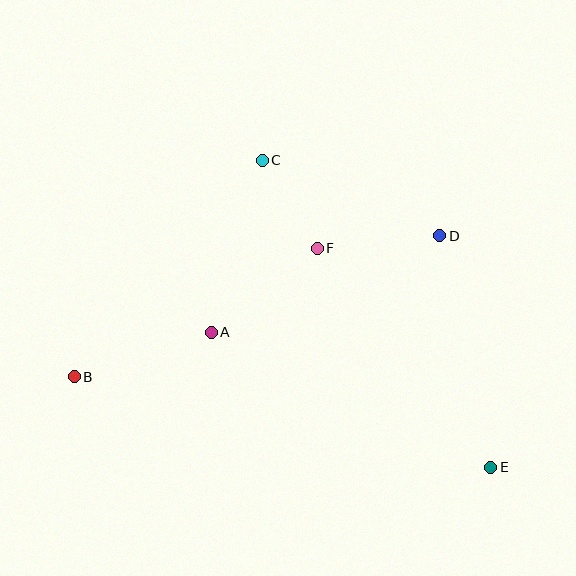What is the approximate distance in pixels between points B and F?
The distance between B and F is approximately 275 pixels.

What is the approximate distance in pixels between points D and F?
The distance between D and F is approximately 123 pixels.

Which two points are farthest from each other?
Points B and E are farthest from each other.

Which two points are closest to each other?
Points C and F are closest to each other.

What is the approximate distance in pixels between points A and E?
The distance between A and E is approximately 311 pixels.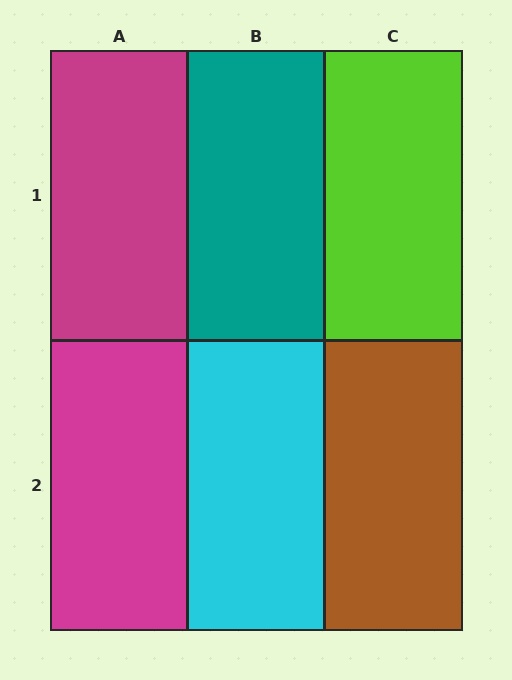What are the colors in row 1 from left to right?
Magenta, teal, lime.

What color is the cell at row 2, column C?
Brown.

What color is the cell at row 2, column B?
Cyan.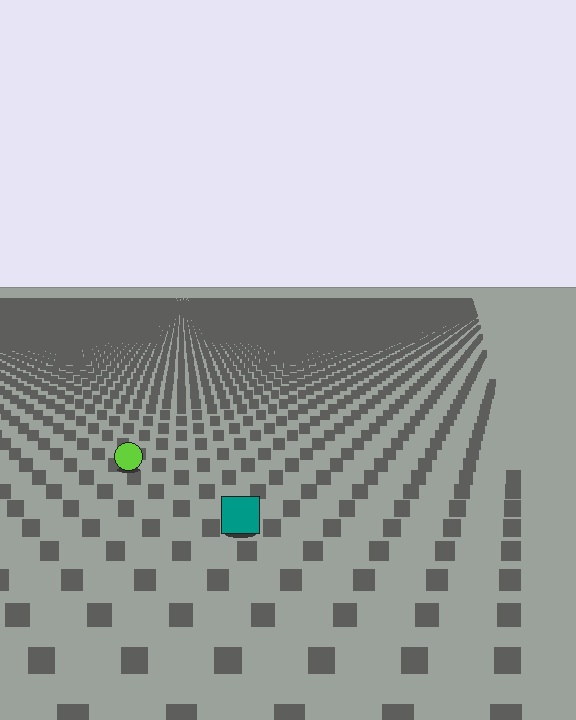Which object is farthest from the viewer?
The lime circle is farthest from the viewer. It appears smaller and the ground texture around it is denser.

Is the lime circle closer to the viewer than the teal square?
No. The teal square is closer — you can tell from the texture gradient: the ground texture is coarser near it.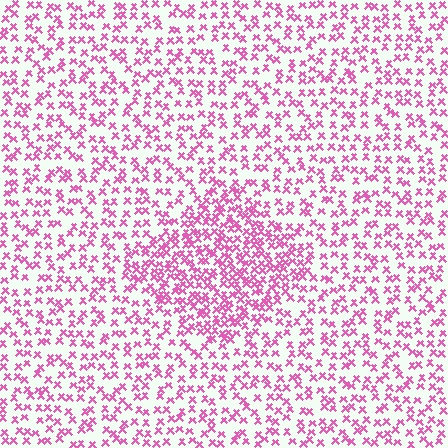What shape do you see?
I see a diamond.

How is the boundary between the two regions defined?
The boundary is defined by a change in element density (approximately 1.9x ratio). All elements are the same color, size, and shape.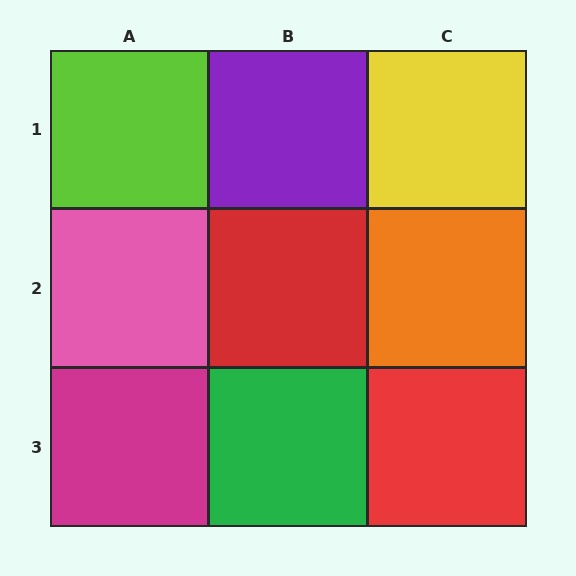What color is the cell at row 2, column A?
Pink.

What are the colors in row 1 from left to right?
Lime, purple, yellow.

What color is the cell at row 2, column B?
Red.